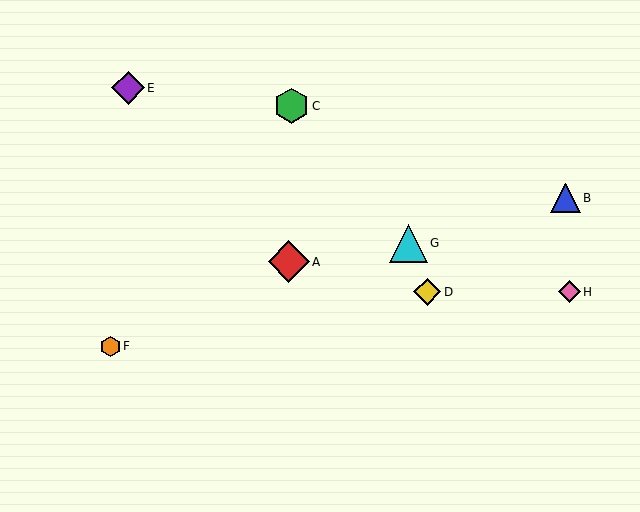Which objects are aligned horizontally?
Objects D, H are aligned horizontally.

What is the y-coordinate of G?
Object G is at y≈243.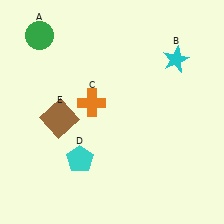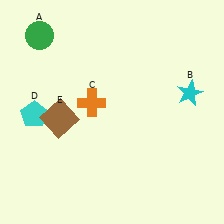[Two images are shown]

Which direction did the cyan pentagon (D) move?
The cyan pentagon (D) moved left.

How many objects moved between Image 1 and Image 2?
2 objects moved between the two images.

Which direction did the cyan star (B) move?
The cyan star (B) moved down.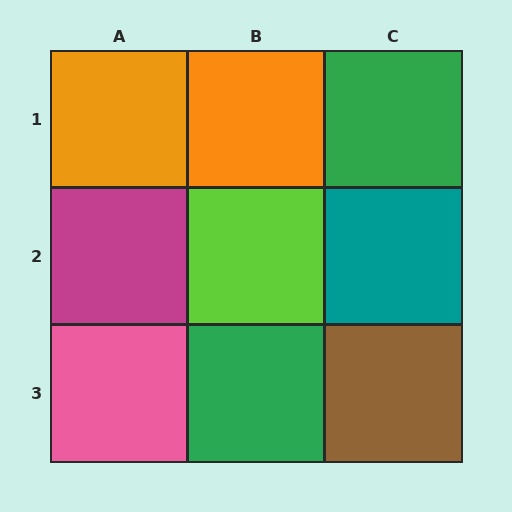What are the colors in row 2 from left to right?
Magenta, lime, teal.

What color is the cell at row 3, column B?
Green.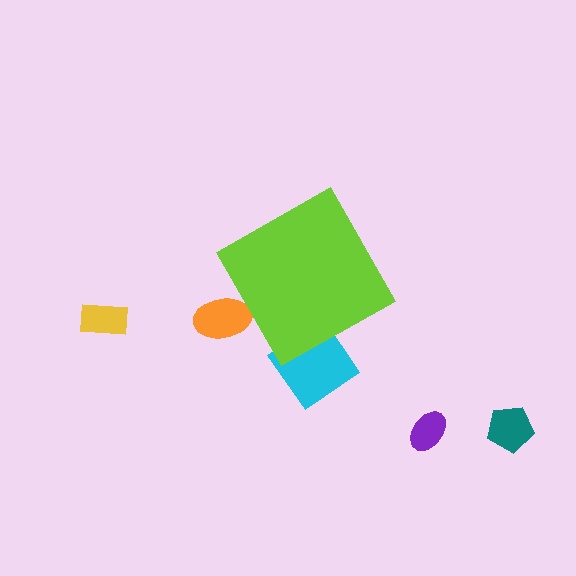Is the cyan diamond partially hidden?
Yes, the cyan diamond is partially hidden behind the lime diamond.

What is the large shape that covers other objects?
A lime diamond.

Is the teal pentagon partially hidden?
No, the teal pentagon is fully visible.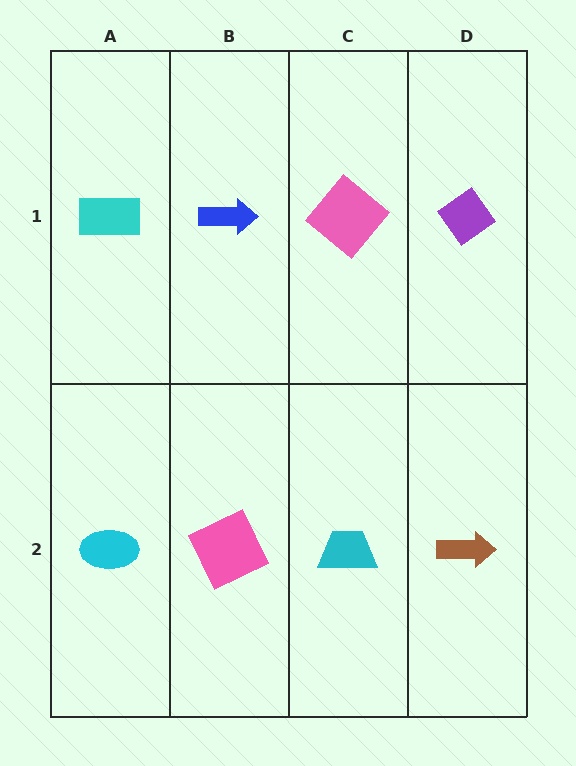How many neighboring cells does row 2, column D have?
2.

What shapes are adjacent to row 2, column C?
A pink diamond (row 1, column C), a pink square (row 2, column B), a brown arrow (row 2, column D).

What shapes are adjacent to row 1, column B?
A pink square (row 2, column B), a cyan rectangle (row 1, column A), a pink diamond (row 1, column C).